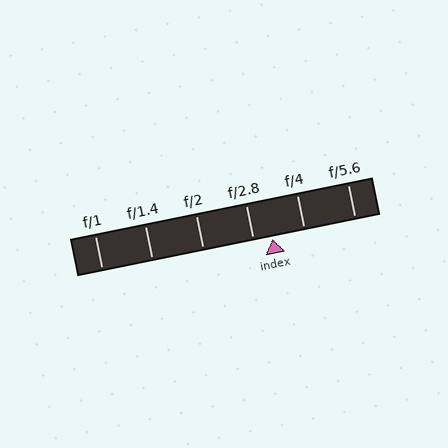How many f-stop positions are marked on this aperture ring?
There are 6 f-stop positions marked.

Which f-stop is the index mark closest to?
The index mark is closest to f/2.8.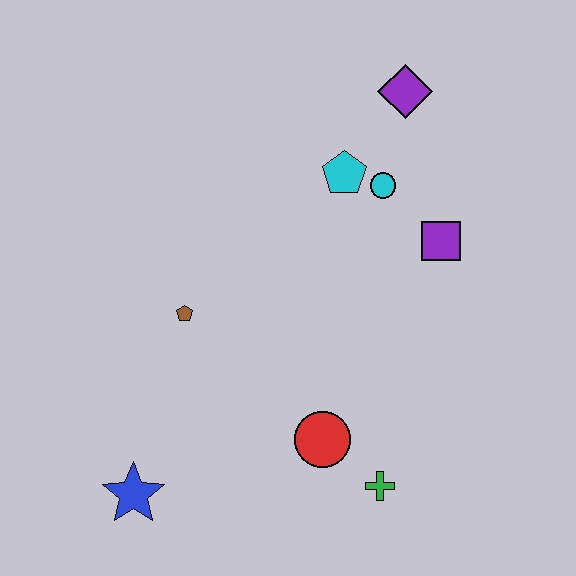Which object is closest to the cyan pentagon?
The cyan circle is closest to the cyan pentagon.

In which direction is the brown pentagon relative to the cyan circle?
The brown pentagon is to the left of the cyan circle.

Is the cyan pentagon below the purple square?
No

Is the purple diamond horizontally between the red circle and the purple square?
Yes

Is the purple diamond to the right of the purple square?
No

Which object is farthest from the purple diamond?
The blue star is farthest from the purple diamond.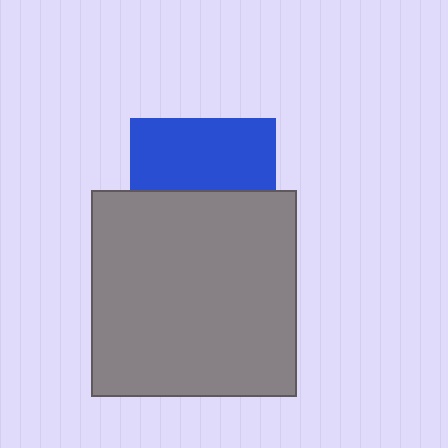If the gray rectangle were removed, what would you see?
You would see the complete blue square.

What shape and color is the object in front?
The object in front is a gray rectangle.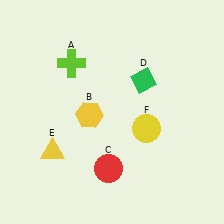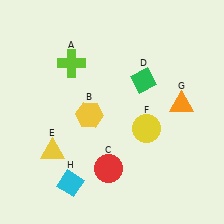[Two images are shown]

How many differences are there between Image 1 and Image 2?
There are 2 differences between the two images.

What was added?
An orange triangle (G), a cyan diamond (H) were added in Image 2.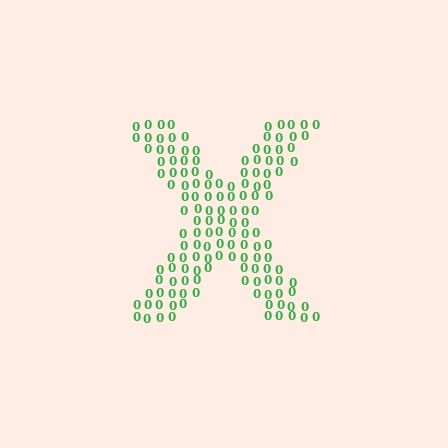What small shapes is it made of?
It is made of small digit 0's.